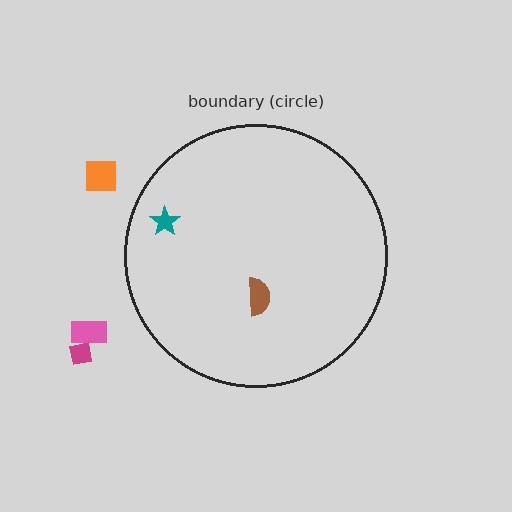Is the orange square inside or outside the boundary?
Outside.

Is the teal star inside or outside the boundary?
Inside.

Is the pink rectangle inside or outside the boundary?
Outside.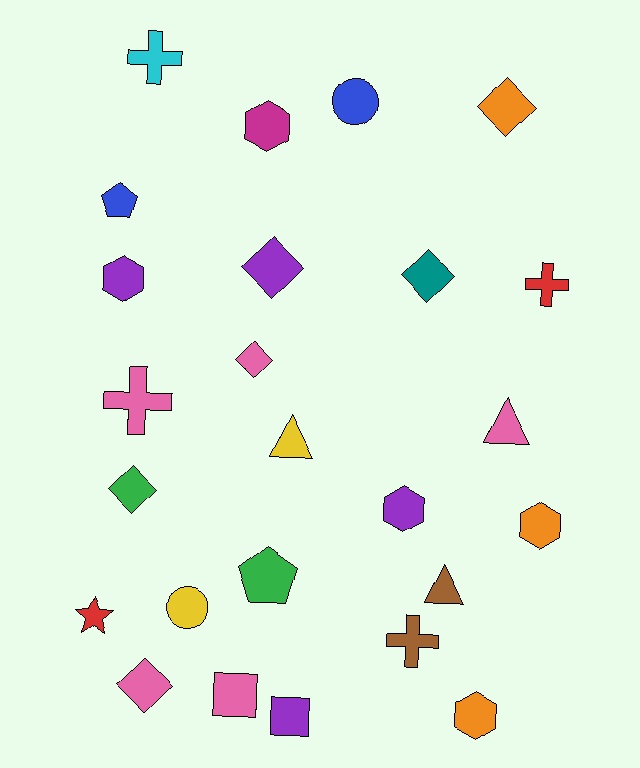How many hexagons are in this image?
There are 5 hexagons.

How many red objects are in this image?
There are 2 red objects.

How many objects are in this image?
There are 25 objects.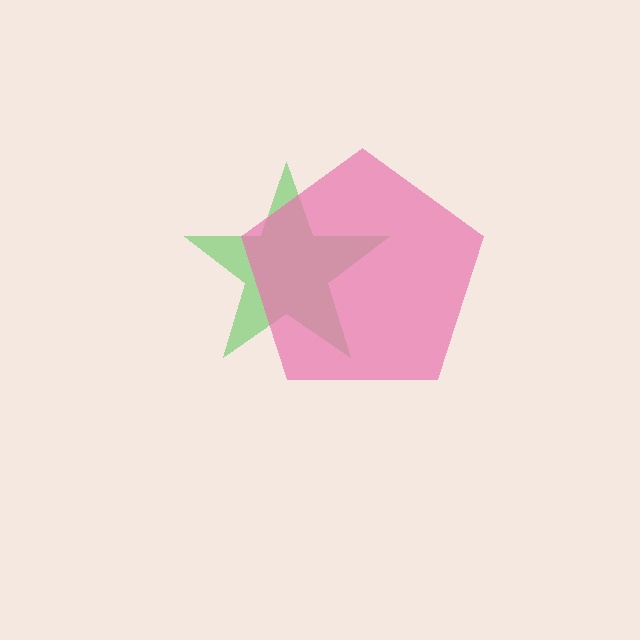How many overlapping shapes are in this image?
There are 2 overlapping shapes in the image.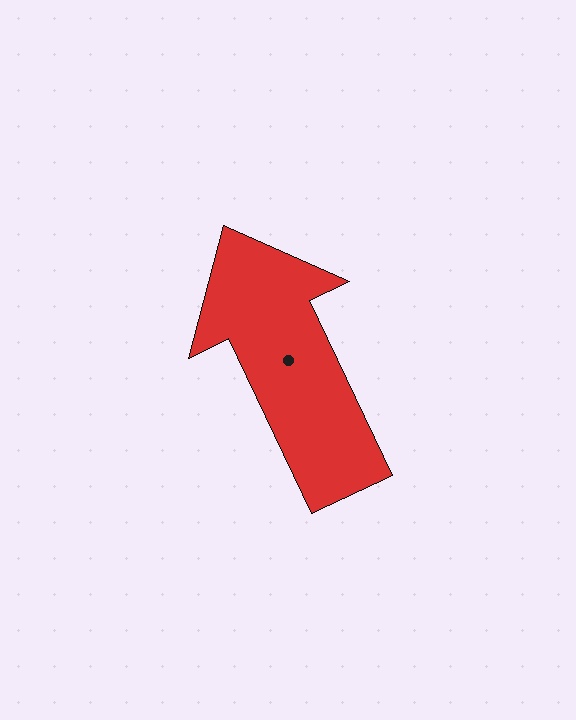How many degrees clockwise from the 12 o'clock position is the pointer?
Approximately 334 degrees.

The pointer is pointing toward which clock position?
Roughly 11 o'clock.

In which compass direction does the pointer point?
Northwest.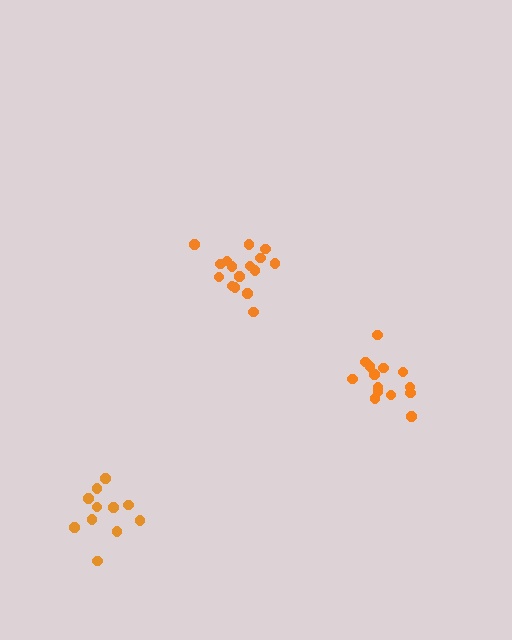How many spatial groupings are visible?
There are 3 spatial groupings.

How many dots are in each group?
Group 1: 14 dots, Group 2: 11 dots, Group 3: 16 dots (41 total).